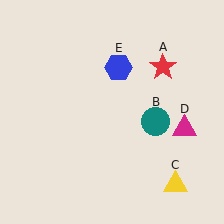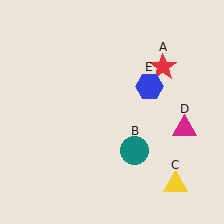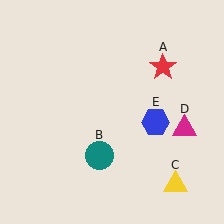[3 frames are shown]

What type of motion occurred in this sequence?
The teal circle (object B), blue hexagon (object E) rotated clockwise around the center of the scene.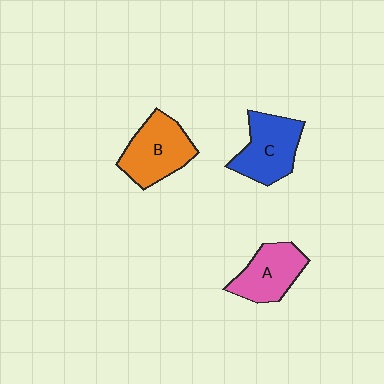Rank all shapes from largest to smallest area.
From largest to smallest: B (orange), C (blue), A (pink).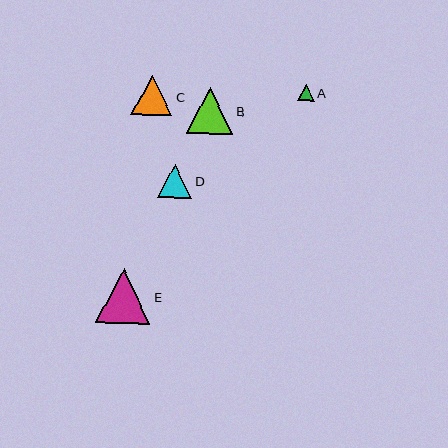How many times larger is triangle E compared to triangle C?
Triangle E is approximately 1.3 times the size of triangle C.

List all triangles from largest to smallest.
From largest to smallest: E, B, C, D, A.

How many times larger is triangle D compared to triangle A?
Triangle D is approximately 2.1 times the size of triangle A.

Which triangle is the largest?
Triangle E is the largest with a size of approximately 55 pixels.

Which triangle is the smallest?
Triangle A is the smallest with a size of approximately 16 pixels.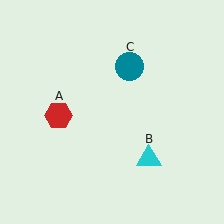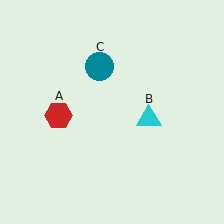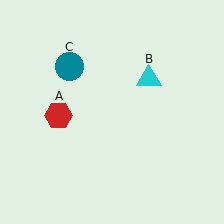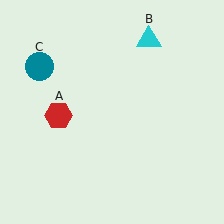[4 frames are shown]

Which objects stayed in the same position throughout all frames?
Red hexagon (object A) remained stationary.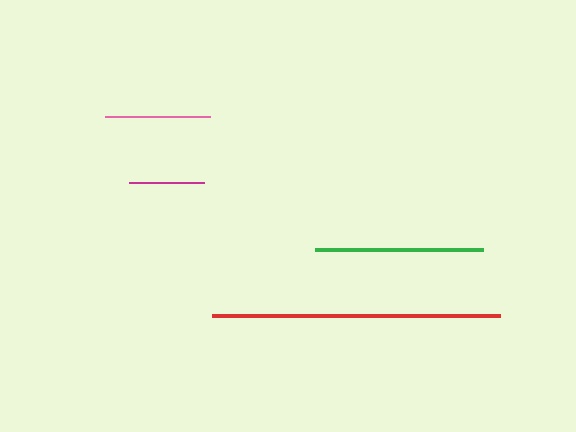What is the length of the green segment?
The green segment is approximately 168 pixels long.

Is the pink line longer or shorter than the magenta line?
The pink line is longer than the magenta line.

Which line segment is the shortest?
The magenta line is the shortest at approximately 75 pixels.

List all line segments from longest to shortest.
From longest to shortest: red, green, pink, magenta.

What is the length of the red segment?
The red segment is approximately 288 pixels long.